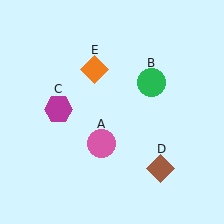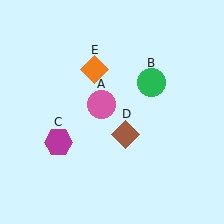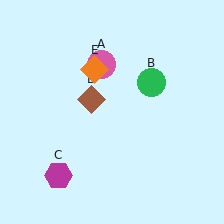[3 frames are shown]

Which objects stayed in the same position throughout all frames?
Green circle (object B) and orange diamond (object E) remained stationary.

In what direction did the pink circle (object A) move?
The pink circle (object A) moved up.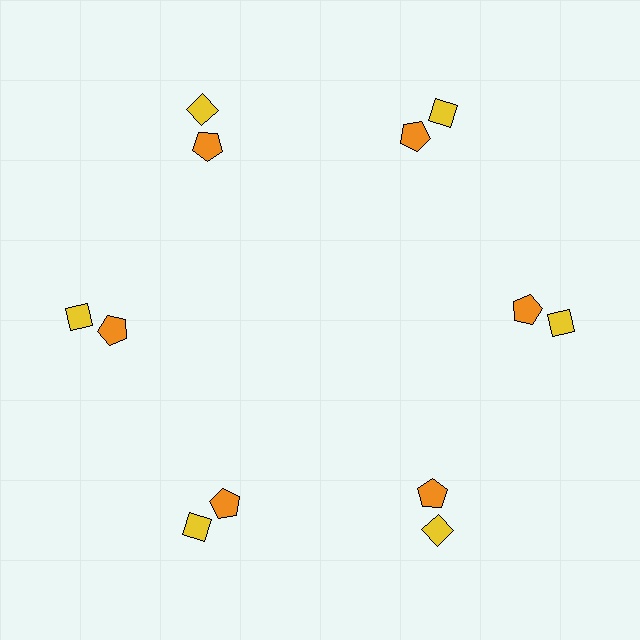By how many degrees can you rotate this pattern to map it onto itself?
The pattern maps onto itself every 60 degrees of rotation.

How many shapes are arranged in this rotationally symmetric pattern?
There are 12 shapes, arranged in 6 groups of 2.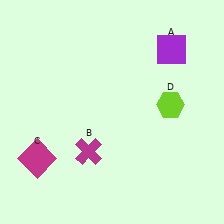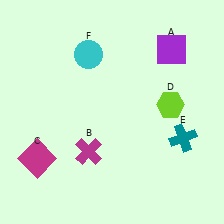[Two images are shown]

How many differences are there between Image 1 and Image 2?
There are 2 differences between the two images.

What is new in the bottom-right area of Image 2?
A teal cross (E) was added in the bottom-right area of Image 2.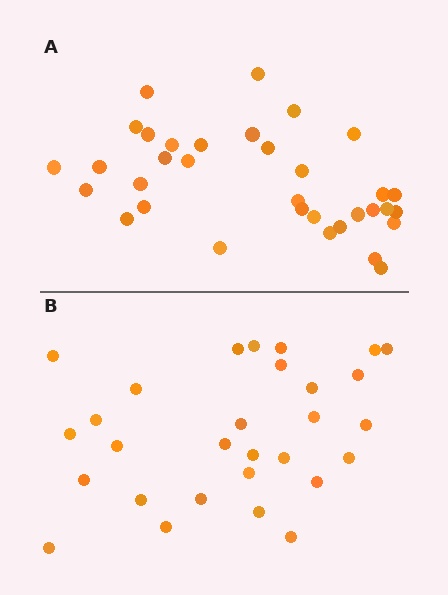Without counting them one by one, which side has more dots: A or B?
Region A (the top region) has more dots.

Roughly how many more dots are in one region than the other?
Region A has about 5 more dots than region B.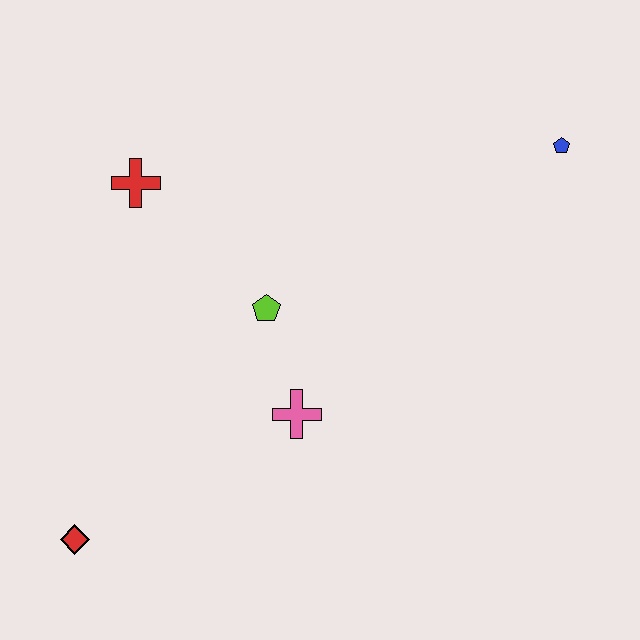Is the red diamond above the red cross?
No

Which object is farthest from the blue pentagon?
The red diamond is farthest from the blue pentagon.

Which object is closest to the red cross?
The lime pentagon is closest to the red cross.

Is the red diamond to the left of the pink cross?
Yes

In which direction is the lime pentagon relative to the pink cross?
The lime pentagon is above the pink cross.